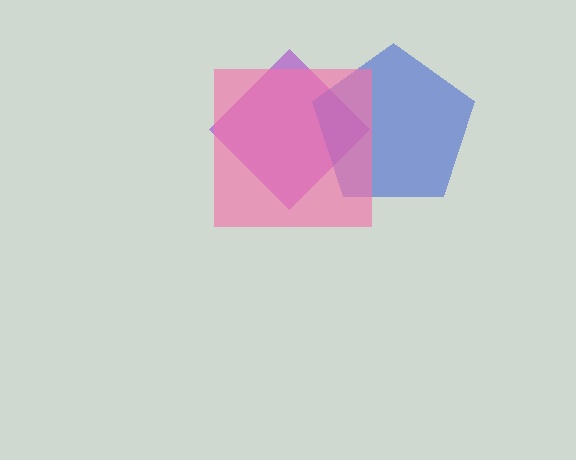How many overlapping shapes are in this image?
There are 3 overlapping shapes in the image.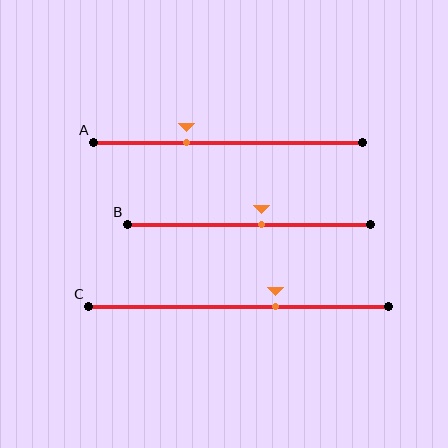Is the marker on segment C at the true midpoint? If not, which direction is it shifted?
No, the marker on segment C is shifted to the right by about 12% of the segment length.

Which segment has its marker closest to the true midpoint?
Segment B has its marker closest to the true midpoint.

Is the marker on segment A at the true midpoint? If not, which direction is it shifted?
No, the marker on segment A is shifted to the left by about 15% of the segment length.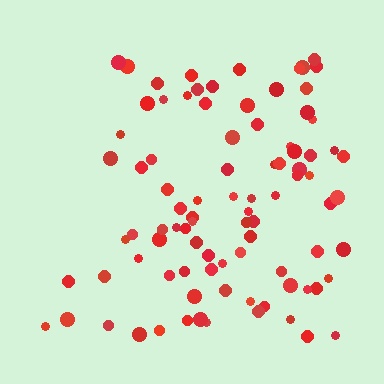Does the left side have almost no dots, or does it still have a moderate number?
Still a moderate number, just noticeably fewer than the right.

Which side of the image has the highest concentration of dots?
The right.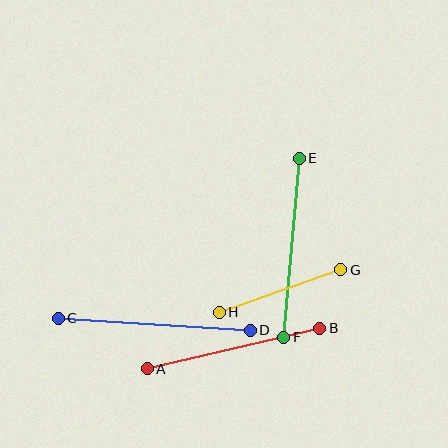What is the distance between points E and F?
The distance is approximately 180 pixels.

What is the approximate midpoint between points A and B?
The midpoint is at approximately (233, 348) pixels.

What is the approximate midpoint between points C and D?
The midpoint is at approximately (154, 324) pixels.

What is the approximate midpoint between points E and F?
The midpoint is at approximately (291, 248) pixels.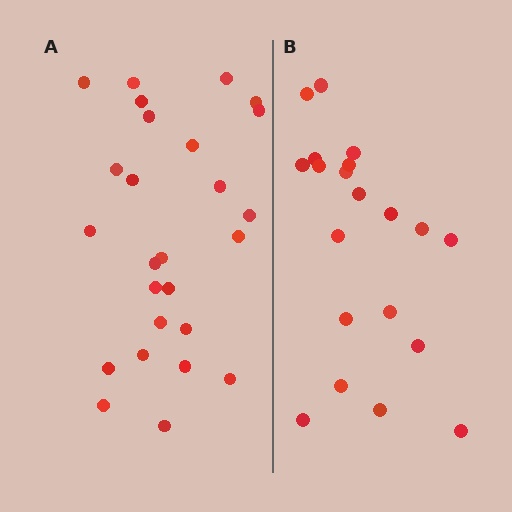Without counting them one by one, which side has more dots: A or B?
Region A (the left region) has more dots.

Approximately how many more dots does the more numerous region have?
Region A has about 6 more dots than region B.